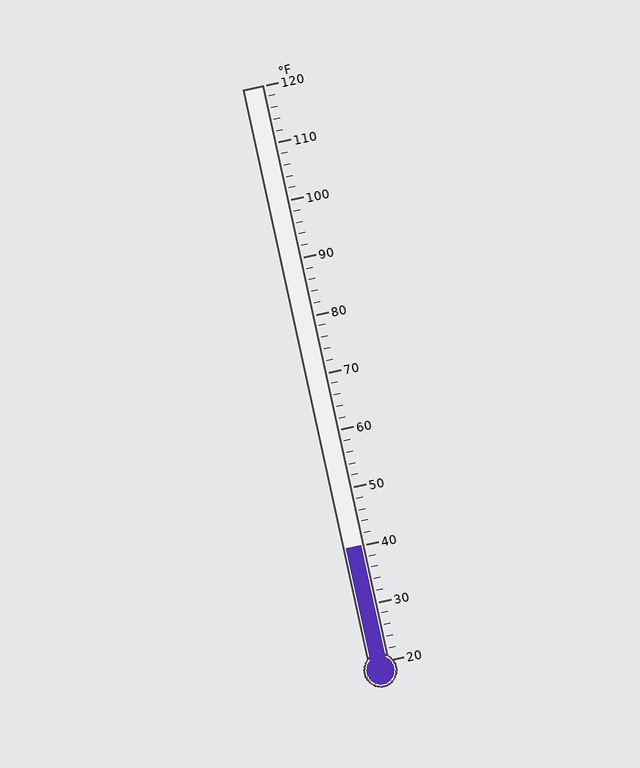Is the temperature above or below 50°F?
The temperature is below 50°F.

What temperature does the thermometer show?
The thermometer shows approximately 40°F.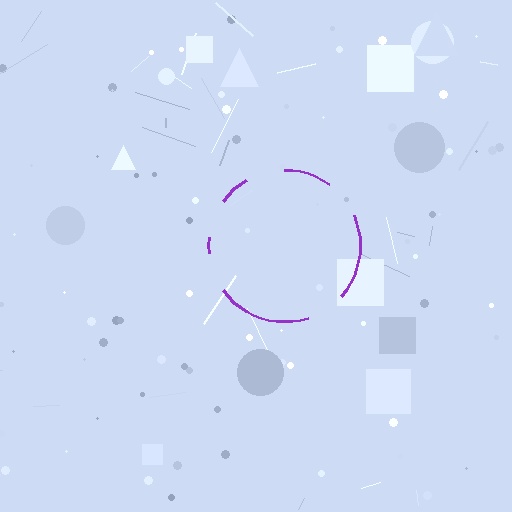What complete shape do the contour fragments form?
The contour fragments form a circle.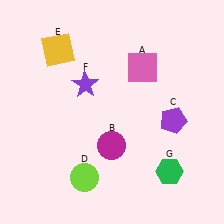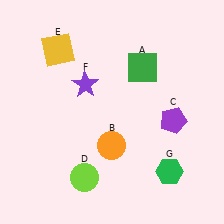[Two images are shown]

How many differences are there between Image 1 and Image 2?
There are 2 differences between the two images.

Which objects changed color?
A changed from pink to green. B changed from magenta to orange.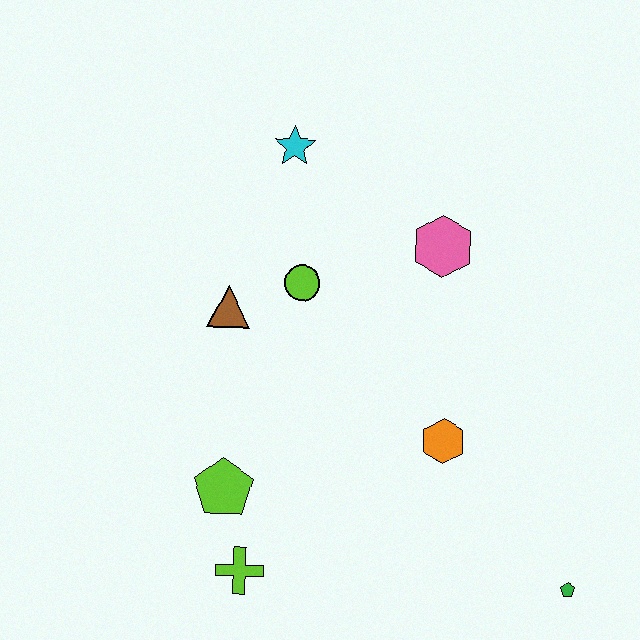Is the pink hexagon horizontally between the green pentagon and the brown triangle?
Yes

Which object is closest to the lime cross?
The lime pentagon is closest to the lime cross.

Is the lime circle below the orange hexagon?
No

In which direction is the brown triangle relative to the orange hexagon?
The brown triangle is to the left of the orange hexagon.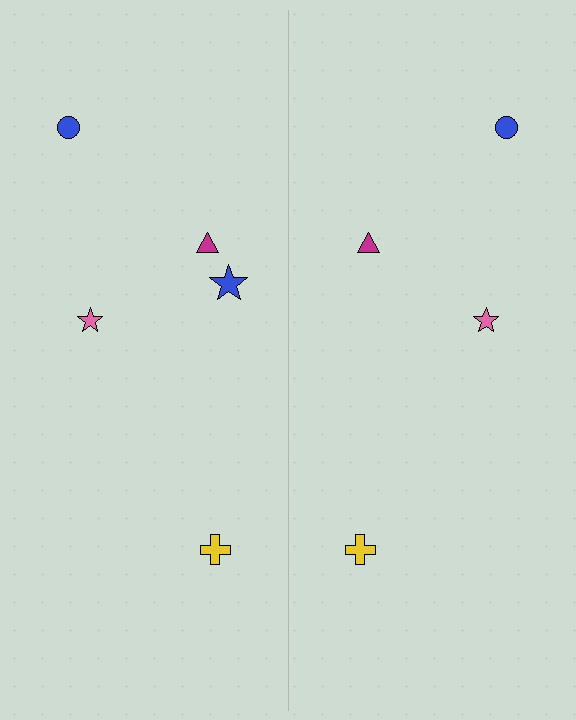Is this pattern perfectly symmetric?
No, the pattern is not perfectly symmetric. A blue star is missing from the right side.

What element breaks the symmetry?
A blue star is missing from the right side.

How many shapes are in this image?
There are 9 shapes in this image.